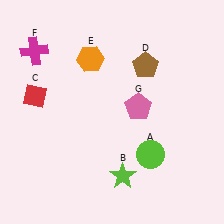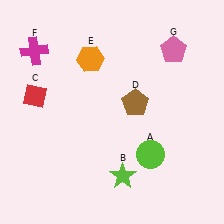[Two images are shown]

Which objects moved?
The objects that moved are: the brown pentagon (D), the pink pentagon (G).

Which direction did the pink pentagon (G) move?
The pink pentagon (G) moved up.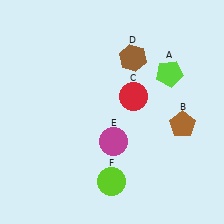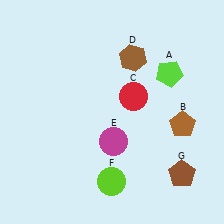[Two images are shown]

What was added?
A brown pentagon (G) was added in Image 2.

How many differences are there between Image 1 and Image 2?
There is 1 difference between the two images.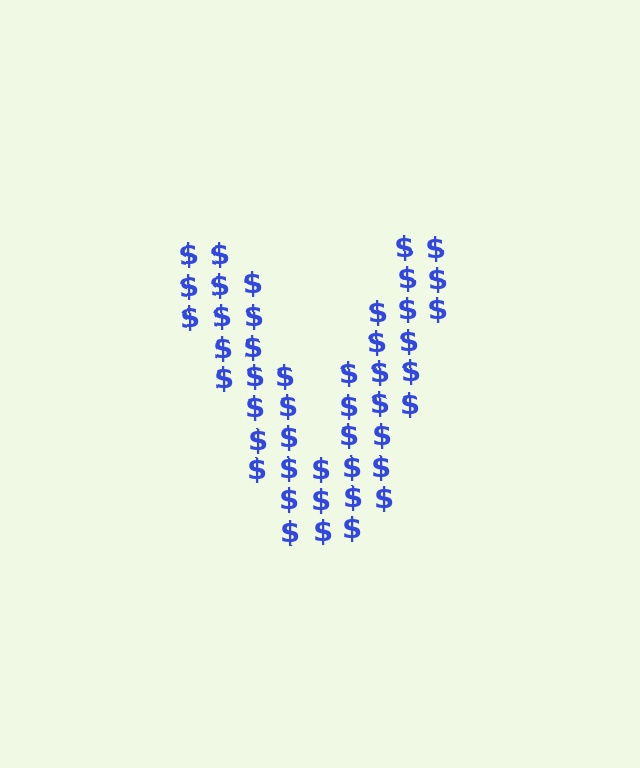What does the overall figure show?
The overall figure shows the letter V.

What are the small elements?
The small elements are dollar signs.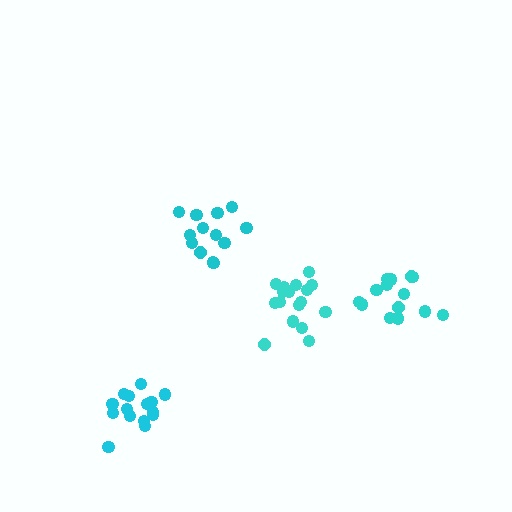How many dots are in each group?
Group 1: 13 dots, Group 2: 14 dots, Group 3: 17 dots, Group 4: 15 dots (59 total).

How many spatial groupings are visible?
There are 4 spatial groupings.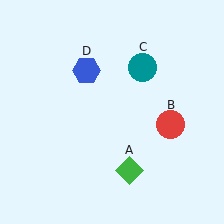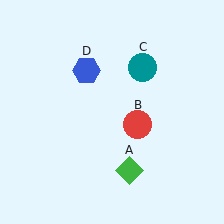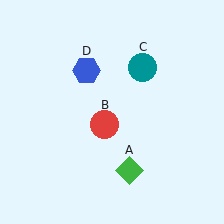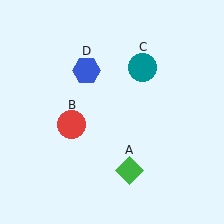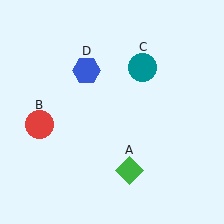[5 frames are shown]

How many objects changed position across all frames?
1 object changed position: red circle (object B).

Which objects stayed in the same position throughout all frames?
Green diamond (object A) and teal circle (object C) and blue hexagon (object D) remained stationary.